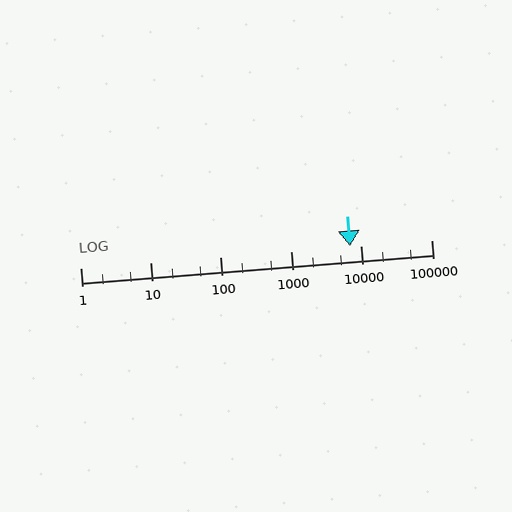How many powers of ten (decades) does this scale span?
The scale spans 5 decades, from 1 to 100000.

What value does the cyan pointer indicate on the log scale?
The pointer indicates approximately 6900.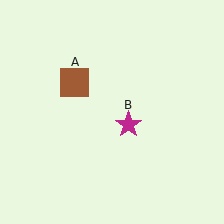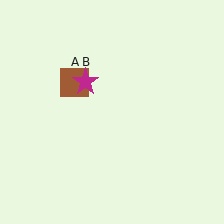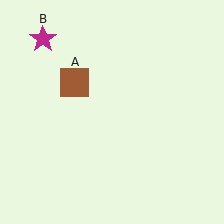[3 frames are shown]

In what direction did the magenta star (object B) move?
The magenta star (object B) moved up and to the left.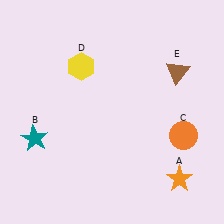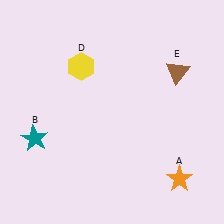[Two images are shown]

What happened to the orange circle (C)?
The orange circle (C) was removed in Image 2. It was in the bottom-right area of Image 1.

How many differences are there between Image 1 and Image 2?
There is 1 difference between the two images.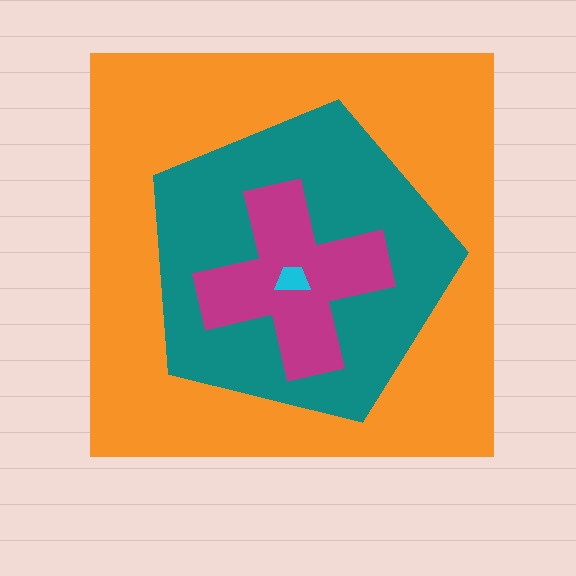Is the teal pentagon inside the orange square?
Yes.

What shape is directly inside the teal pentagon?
The magenta cross.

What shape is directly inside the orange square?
The teal pentagon.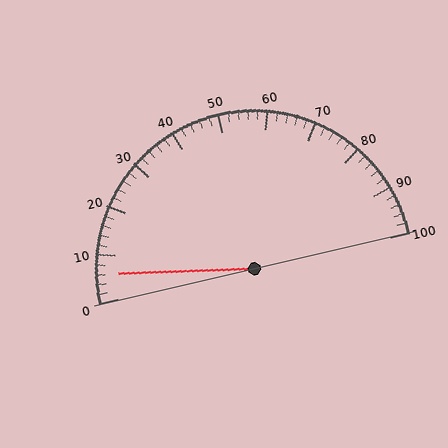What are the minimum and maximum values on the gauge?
The gauge ranges from 0 to 100.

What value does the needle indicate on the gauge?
The needle indicates approximately 6.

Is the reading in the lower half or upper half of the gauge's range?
The reading is in the lower half of the range (0 to 100).